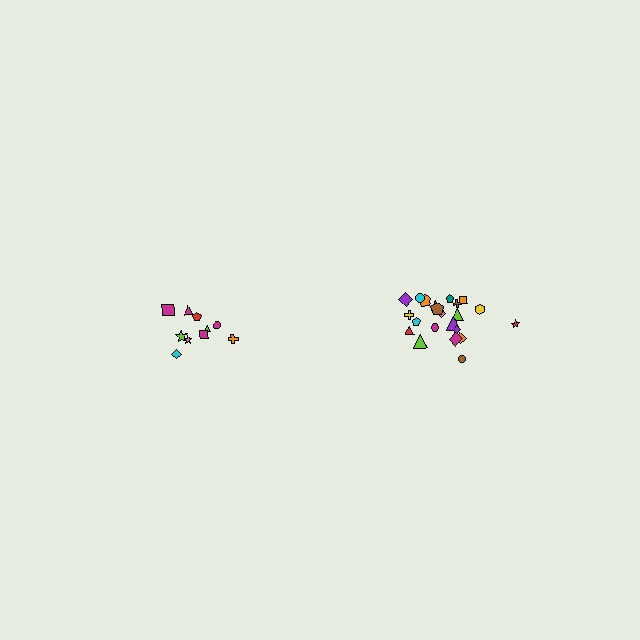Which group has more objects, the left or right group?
The right group.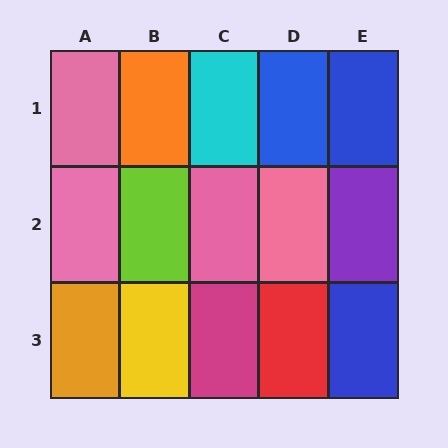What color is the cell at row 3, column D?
Red.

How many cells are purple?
1 cell is purple.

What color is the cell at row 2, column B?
Lime.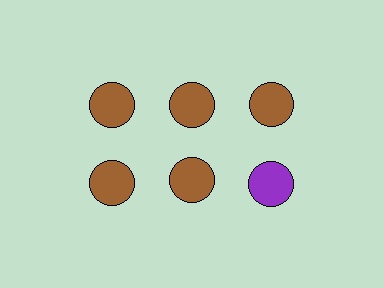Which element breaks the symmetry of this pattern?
The purple circle in the second row, center column breaks the symmetry. All other shapes are brown circles.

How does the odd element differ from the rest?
It has a different color: purple instead of brown.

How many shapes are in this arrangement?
There are 6 shapes arranged in a grid pattern.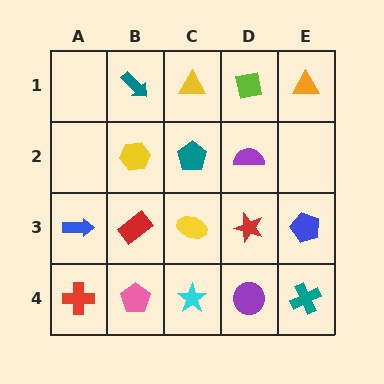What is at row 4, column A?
A red cross.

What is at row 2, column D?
A purple semicircle.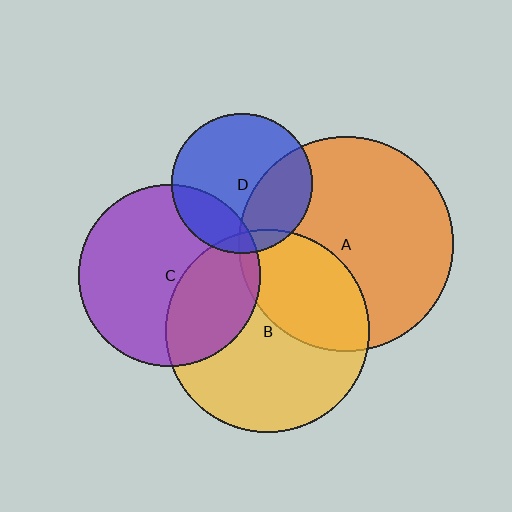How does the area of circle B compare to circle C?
Approximately 1.3 times.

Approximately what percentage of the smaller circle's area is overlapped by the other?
Approximately 5%.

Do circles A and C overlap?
Yes.